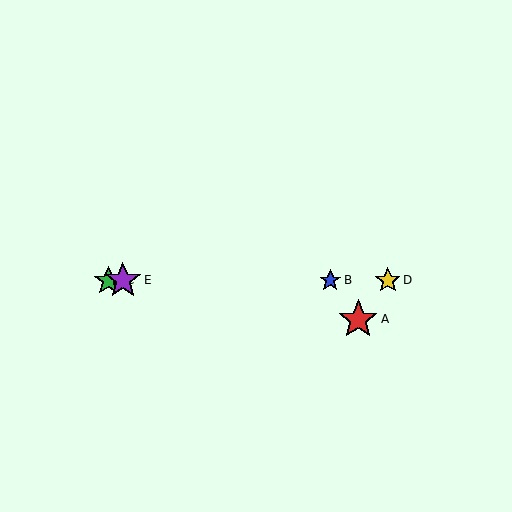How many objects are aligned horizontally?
4 objects (B, C, D, E) are aligned horizontally.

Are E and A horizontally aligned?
No, E is at y≈280 and A is at y≈319.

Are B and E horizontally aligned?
Yes, both are at y≈280.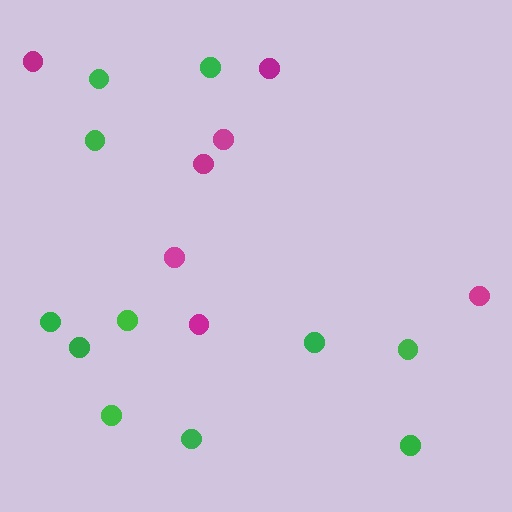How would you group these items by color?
There are 2 groups: one group of magenta circles (7) and one group of green circles (11).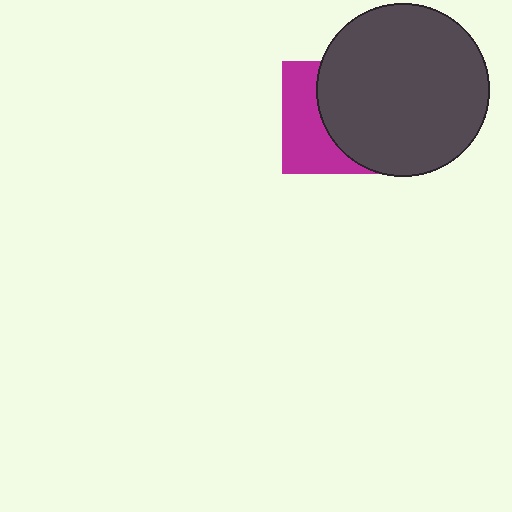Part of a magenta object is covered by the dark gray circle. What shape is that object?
It is a square.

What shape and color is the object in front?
The object in front is a dark gray circle.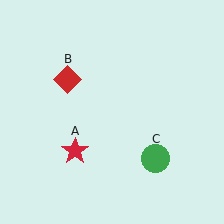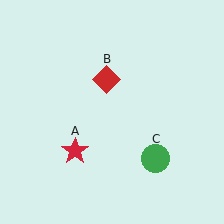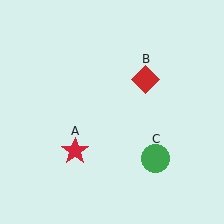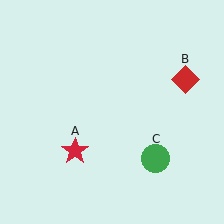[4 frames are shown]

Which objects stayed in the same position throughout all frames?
Red star (object A) and green circle (object C) remained stationary.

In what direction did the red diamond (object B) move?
The red diamond (object B) moved right.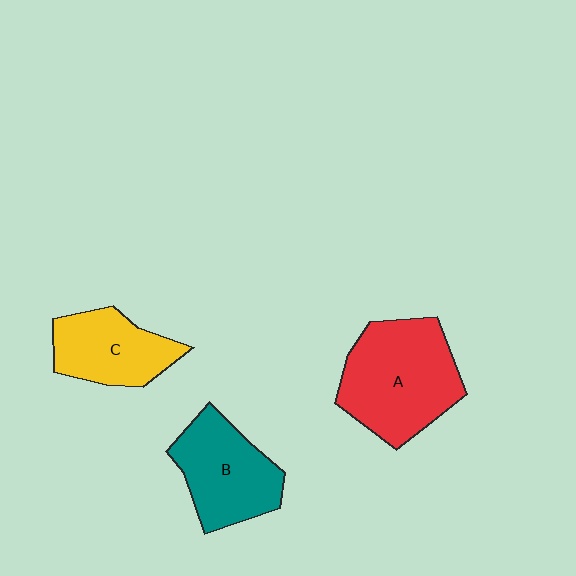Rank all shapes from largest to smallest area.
From largest to smallest: A (red), B (teal), C (yellow).